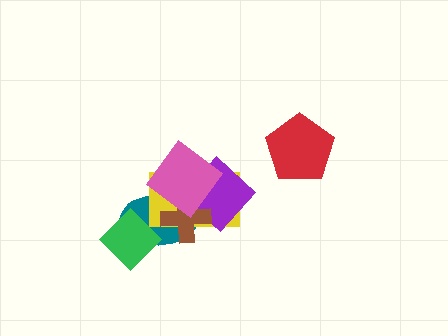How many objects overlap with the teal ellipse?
5 objects overlap with the teal ellipse.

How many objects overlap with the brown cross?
4 objects overlap with the brown cross.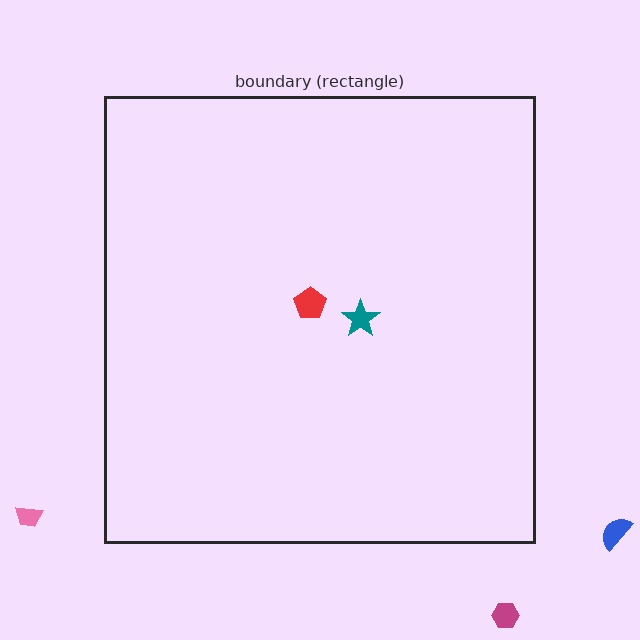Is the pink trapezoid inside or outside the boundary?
Outside.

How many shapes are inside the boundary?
2 inside, 3 outside.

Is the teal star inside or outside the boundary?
Inside.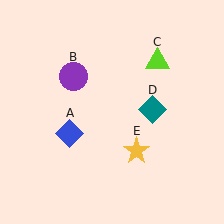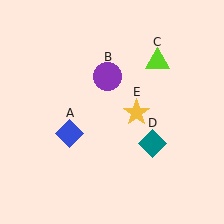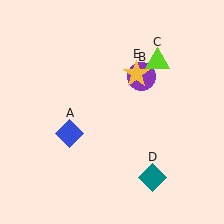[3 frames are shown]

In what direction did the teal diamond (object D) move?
The teal diamond (object D) moved down.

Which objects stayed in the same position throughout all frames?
Blue diamond (object A) and lime triangle (object C) remained stationary.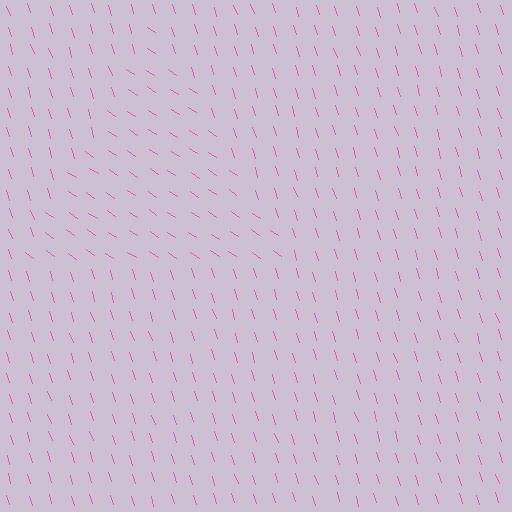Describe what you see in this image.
The image is filled with small pink line segments. A triangle region in the image has lines oriented differently from the surrounding lines, creating a visible texture boundary.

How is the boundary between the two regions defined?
The boundary is defined purely by a change in line orientation (approximately 39 degrees difference). All lines are the same color and thickness.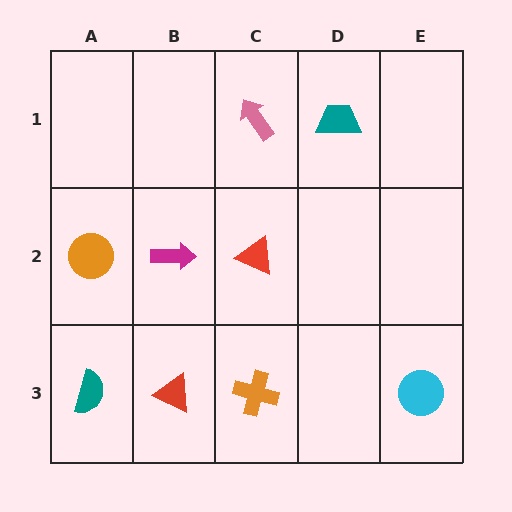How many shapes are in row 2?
3 shapes.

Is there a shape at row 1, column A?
No, that cell is empty.